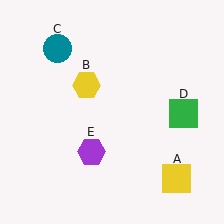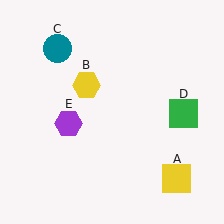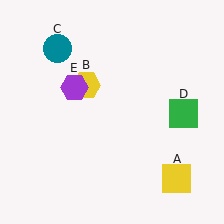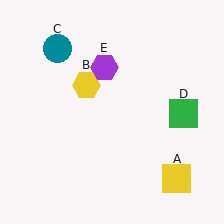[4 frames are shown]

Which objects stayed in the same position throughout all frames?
Yellow square (object A) and yellow hexagon (object B) and teal circle (object C) and green square (object D) remained stationary.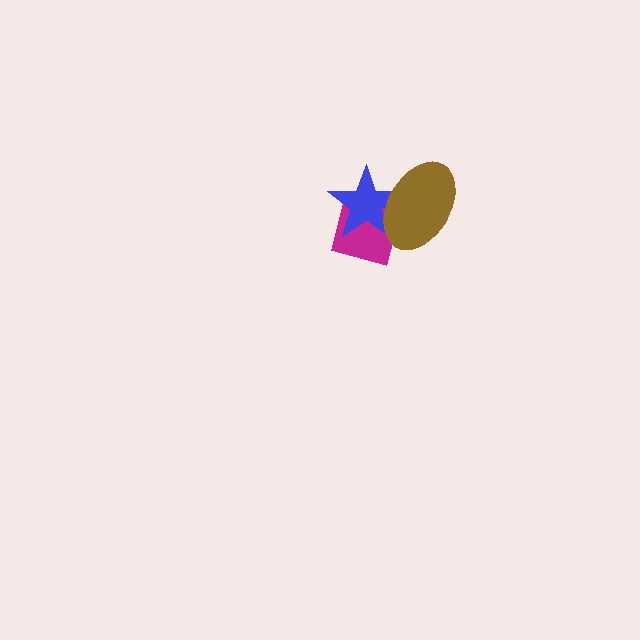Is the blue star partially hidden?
Yes, it is partially covered by another shape.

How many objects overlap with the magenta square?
2 objects overlap with the magenta square.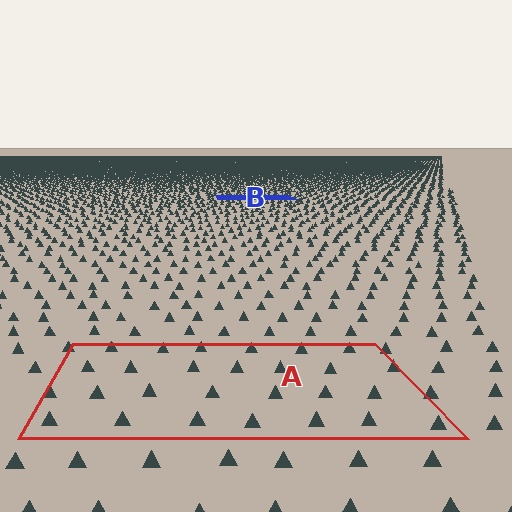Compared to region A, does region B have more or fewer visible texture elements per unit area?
Region B has more texture elements per unit area — they are packed more densely because it is farther away.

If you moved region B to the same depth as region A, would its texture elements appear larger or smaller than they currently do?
They would appear larger. At a closer depth, the same texture elements are projected at a bigger on-screen size.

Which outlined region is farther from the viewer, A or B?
Region B is farther from the viewer — the texture elements inside it appear smaller and more densely packed.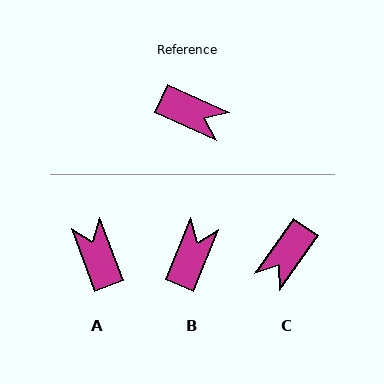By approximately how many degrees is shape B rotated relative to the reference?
Approximately 92 degrees counter-clockwise.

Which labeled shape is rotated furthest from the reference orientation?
A, about 135 degrees away.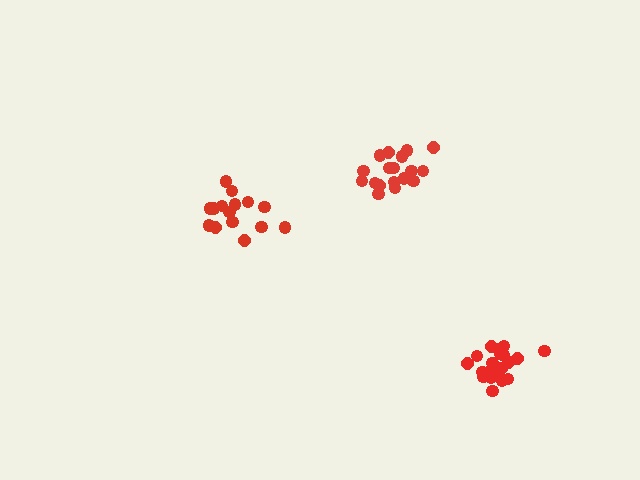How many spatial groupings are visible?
There are 3 spatial groupings.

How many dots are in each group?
Group 1: 15 dots, Group 2: 18 dots, Group 3: 20 dots (53 total).